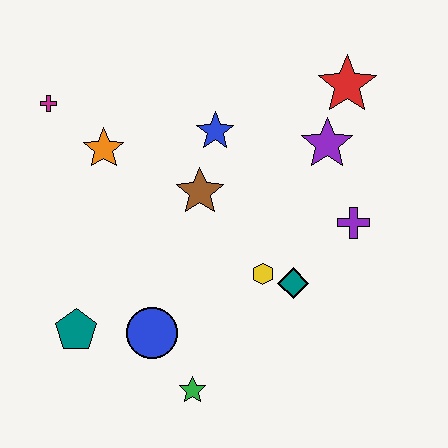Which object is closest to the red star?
The purple star is closest to the red star.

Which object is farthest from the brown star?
The green star is farthest from the brown star.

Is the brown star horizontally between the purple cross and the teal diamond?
No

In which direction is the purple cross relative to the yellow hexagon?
The purple cross is to the right of the yellow hexagon.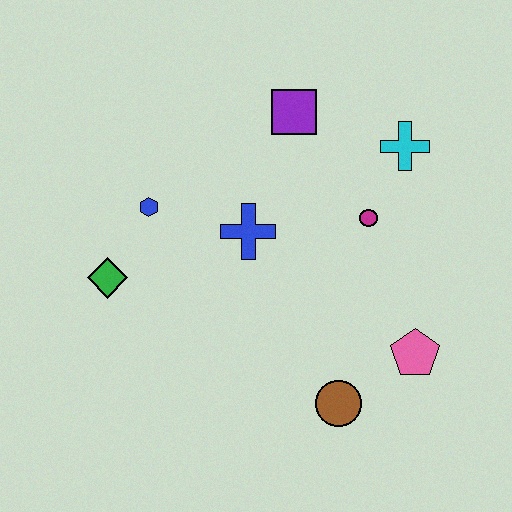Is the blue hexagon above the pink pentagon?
Yes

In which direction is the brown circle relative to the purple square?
The brown circle is below the purple square.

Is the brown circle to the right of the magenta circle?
No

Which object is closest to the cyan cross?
The magenta circle is closest to the cyan cross.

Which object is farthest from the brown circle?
The purple square is farthest from the brown circle.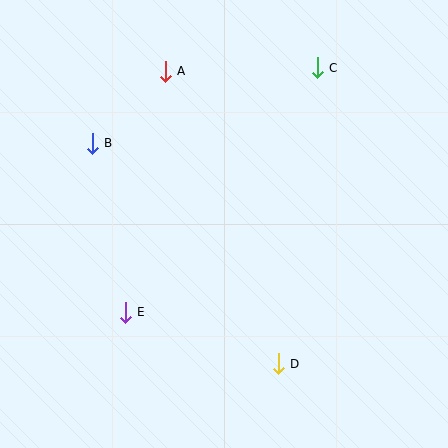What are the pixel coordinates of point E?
Point E is at (125, 312).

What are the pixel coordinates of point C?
Point C is at (317, 68).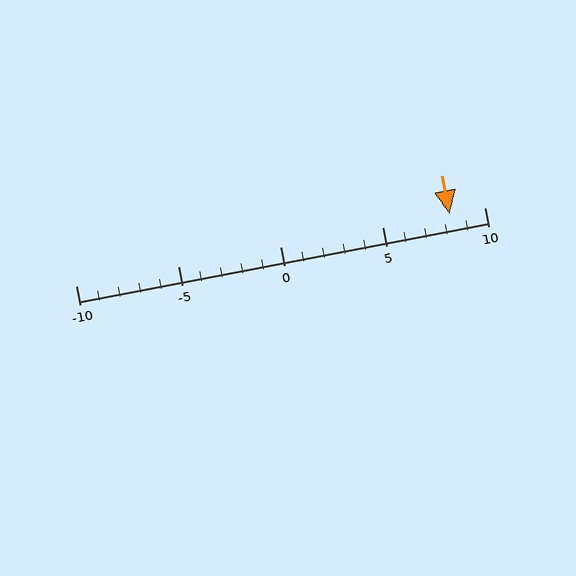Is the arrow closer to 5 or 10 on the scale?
The arrow is closer to 10.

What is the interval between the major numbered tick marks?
The major tick marks are spaced 5 units apart.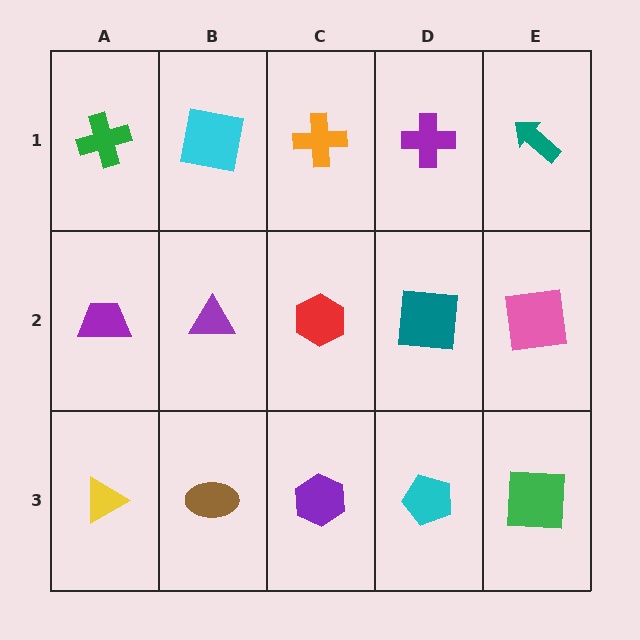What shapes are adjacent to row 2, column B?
A cyan square (row 1, column B), a brown ellipse (row 3, column B), a purple trapezoid (row 2, column A), a red hexagon (row 2, column C).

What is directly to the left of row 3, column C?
A brown ellipse.